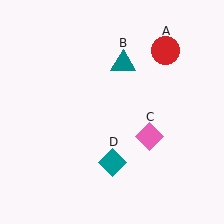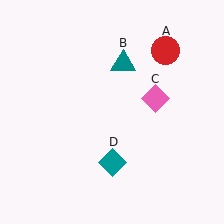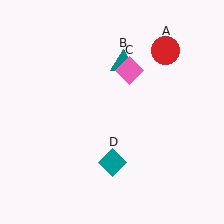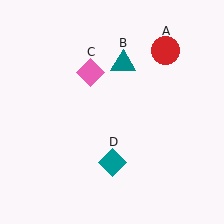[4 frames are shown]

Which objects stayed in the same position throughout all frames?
Red circle (object A) and teal triangle (object B) and teal diamond (object D) remained stationary.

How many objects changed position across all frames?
1 object changed position: pink diamond (object C).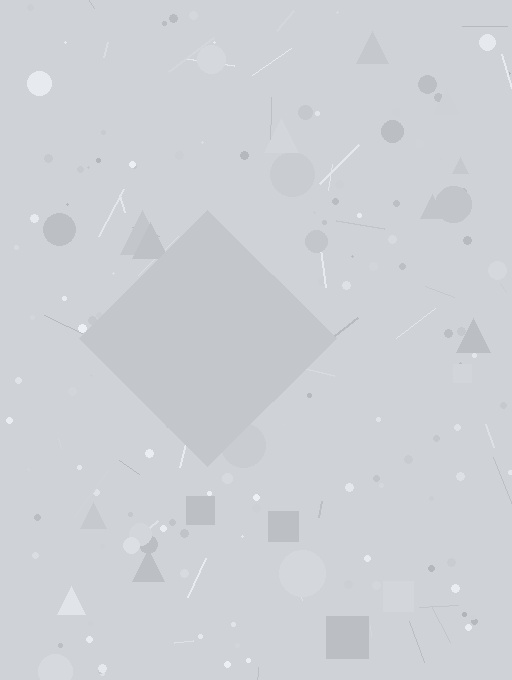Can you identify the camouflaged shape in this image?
The camouflaged shape is a diamond.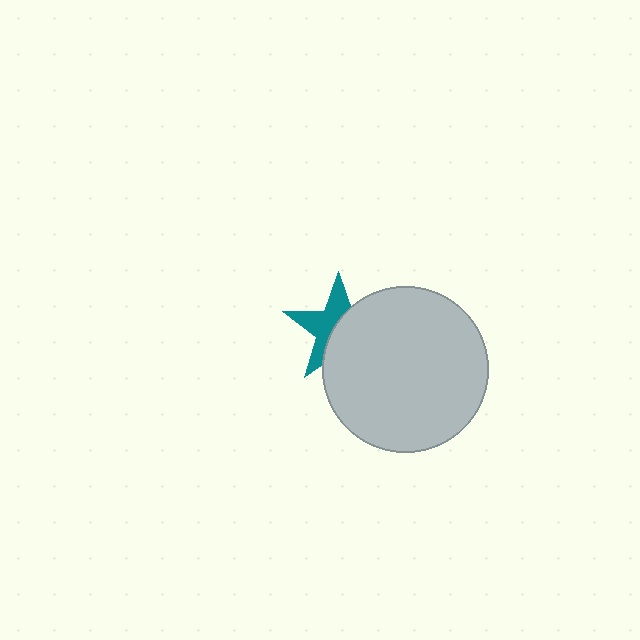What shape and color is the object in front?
The object in front is a light gray circle.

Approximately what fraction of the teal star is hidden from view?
Roughly 52% of the teal star is hidden behind the light gray circle.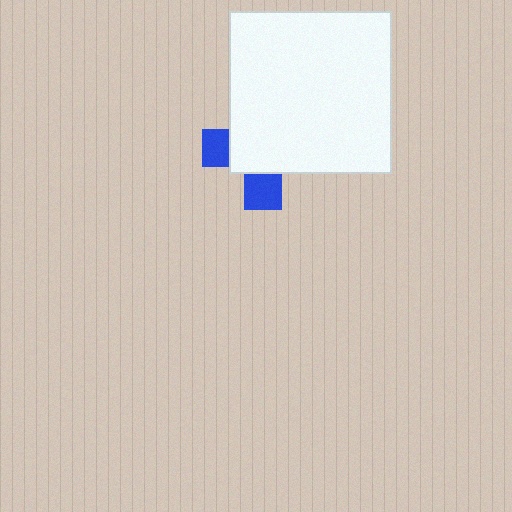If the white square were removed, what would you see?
You would see the complete blue cross.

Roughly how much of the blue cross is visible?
A small part of it is visible (roughly 31%).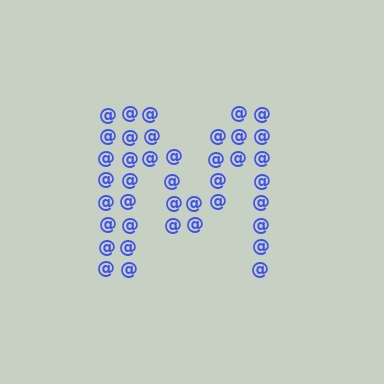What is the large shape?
The large shape is the letter M.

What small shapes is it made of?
It is made of small at signs.